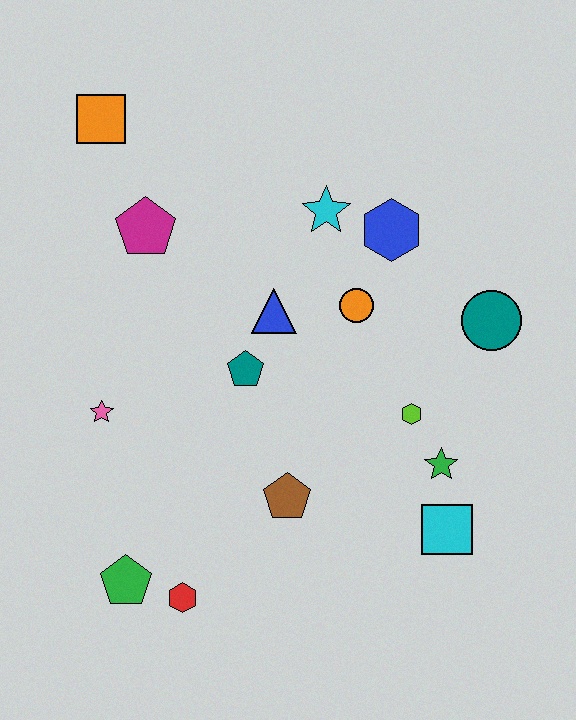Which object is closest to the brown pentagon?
The teal pentagon is closest to the brown pentagon.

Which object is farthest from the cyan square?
The orange square is farthest from the cyan square.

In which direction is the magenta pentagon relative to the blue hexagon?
The magenta pentagon is to the left of the blue hexagon.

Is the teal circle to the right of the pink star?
Yes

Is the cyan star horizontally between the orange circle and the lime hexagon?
No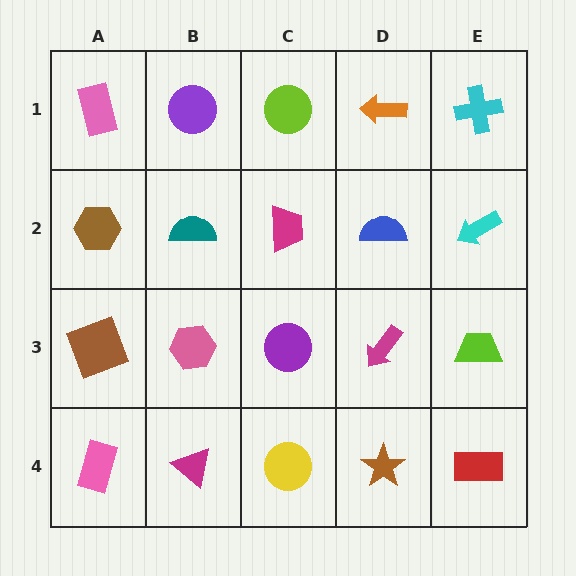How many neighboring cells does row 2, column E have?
3.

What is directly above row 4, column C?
A purple circle.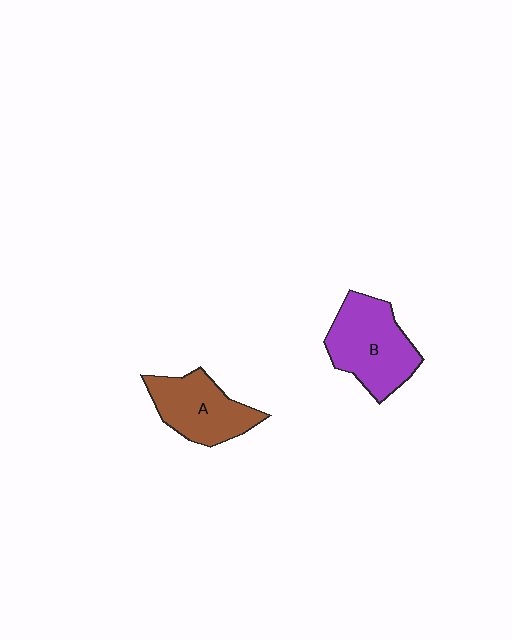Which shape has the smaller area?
Shape A (brown).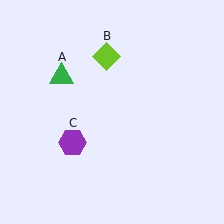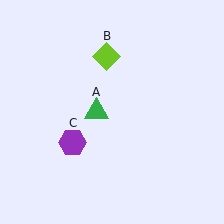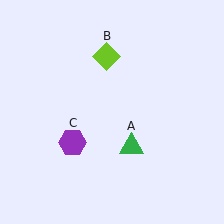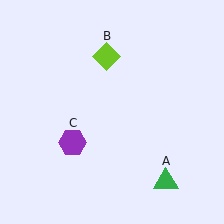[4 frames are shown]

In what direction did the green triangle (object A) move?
The green triangle (object A) moved down and to the right.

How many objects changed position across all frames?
1 object changed position: green triangle (object A).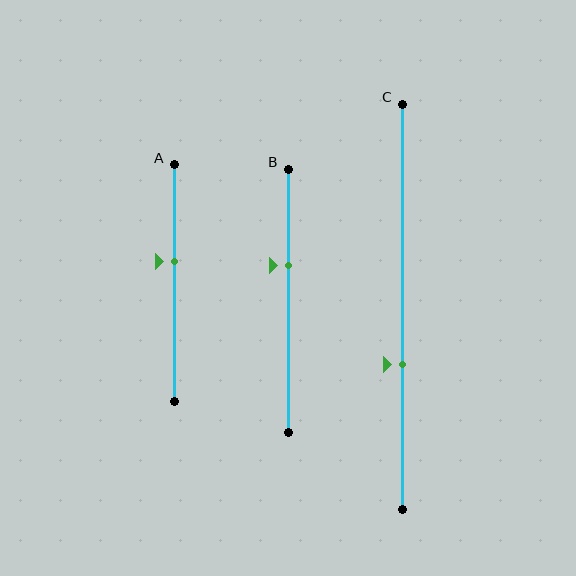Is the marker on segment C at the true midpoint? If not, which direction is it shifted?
No, the marker on segment C is shifted downward by about 14% of the segment length.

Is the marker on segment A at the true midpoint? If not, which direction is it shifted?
No, the marker on segment A is shifted upward by about 9% of the segment length.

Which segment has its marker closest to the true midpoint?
Segment A has its marker closest to the true midpoint.